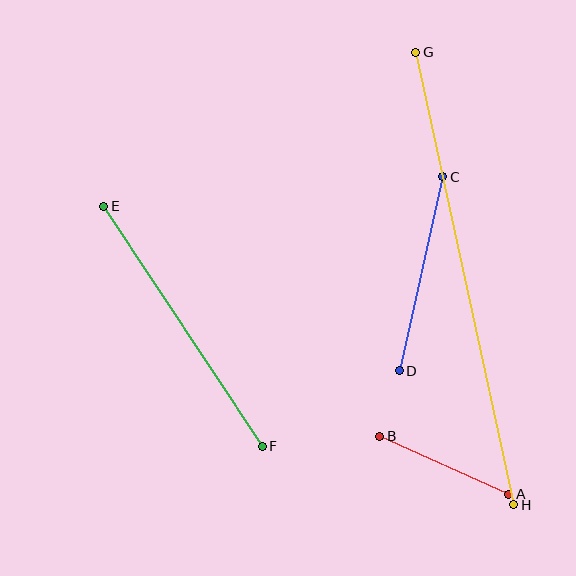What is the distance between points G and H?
The distance is approximately 463 pixels.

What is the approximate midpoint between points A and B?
The midpoint is at approximately (444, 465) pixels.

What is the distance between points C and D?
The distance is approximately 199 pixels.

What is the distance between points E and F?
The distance is approximately 287 pixels.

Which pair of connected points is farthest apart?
Points G and H are farthest apart.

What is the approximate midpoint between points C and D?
The midpoint is at approximately (421, 274) pixels.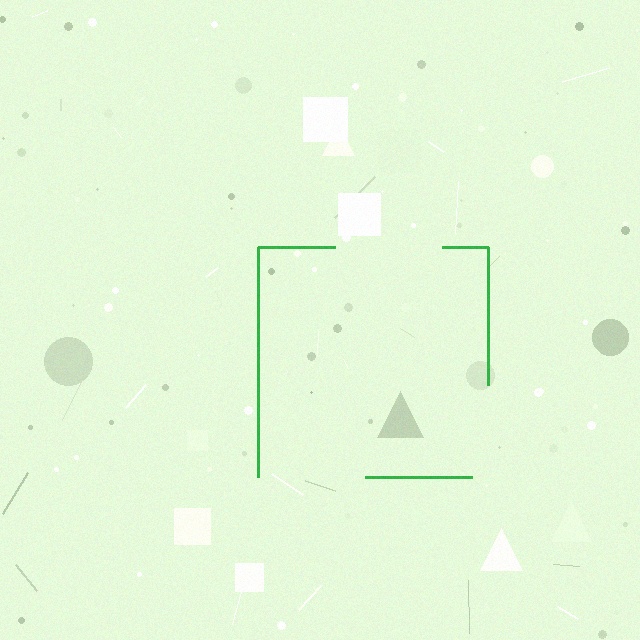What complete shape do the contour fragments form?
The contour fragments form a square.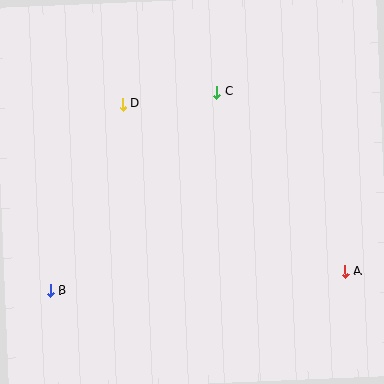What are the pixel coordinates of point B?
Point B is at (50, 290).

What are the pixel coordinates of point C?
Point C is at (217, 92).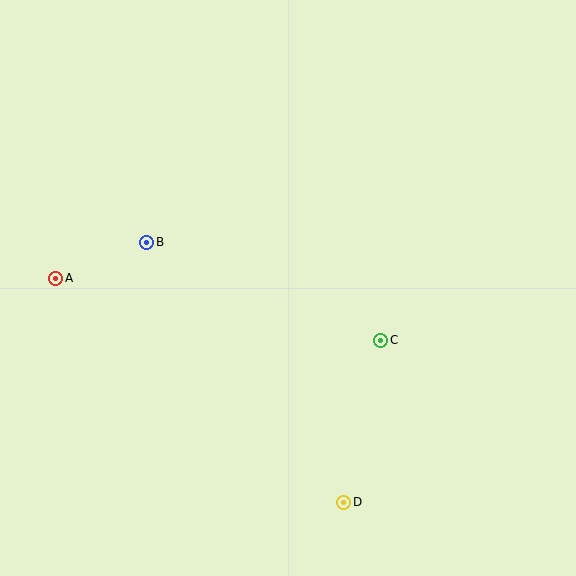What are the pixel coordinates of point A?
Point A is at (55, 278).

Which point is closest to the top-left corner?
Point B is closest to the top-left corner.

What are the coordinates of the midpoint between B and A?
The midpoint between B and A is at (101, 260).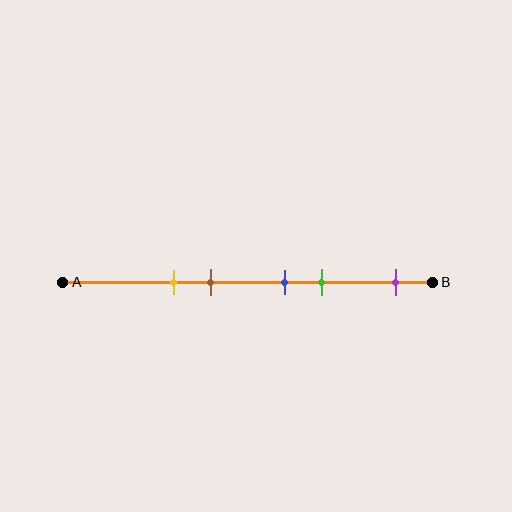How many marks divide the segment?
There are 5 marks dividing the segment.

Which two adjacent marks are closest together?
The blue and green marks are the closest adjacent pair.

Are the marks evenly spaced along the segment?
No, the marks are not evenly spaced.